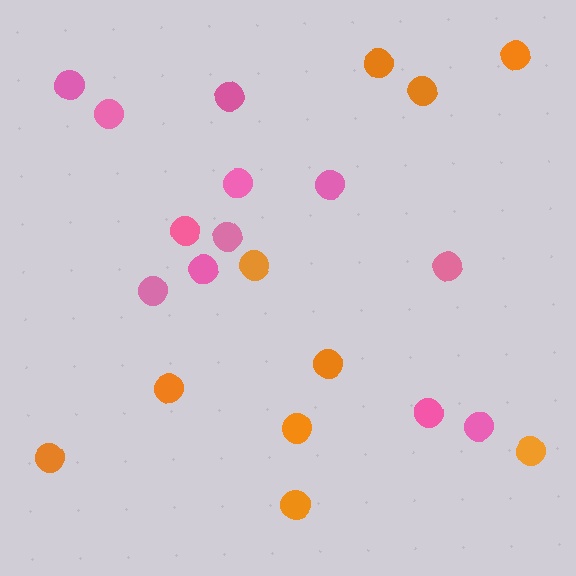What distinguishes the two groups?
There are 2 groups: one group of orange circles (10) and one group of pink circles (12).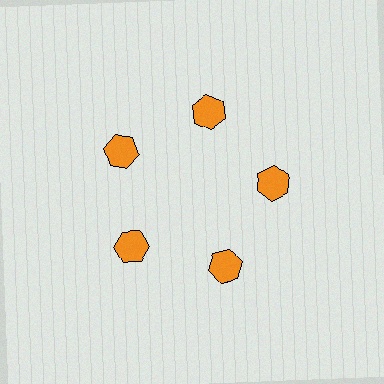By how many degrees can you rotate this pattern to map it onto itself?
The pattern maps onto itself every 72 degrees of rotation.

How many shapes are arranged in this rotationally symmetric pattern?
There are 5 shapes, arranged in 5 groups of 1.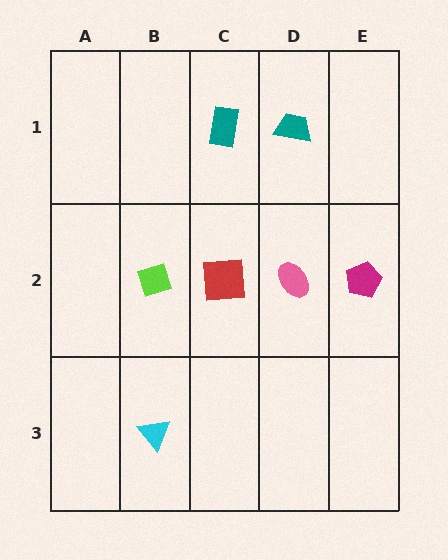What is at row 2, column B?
A lime diamond.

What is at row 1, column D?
A teal trapezoid.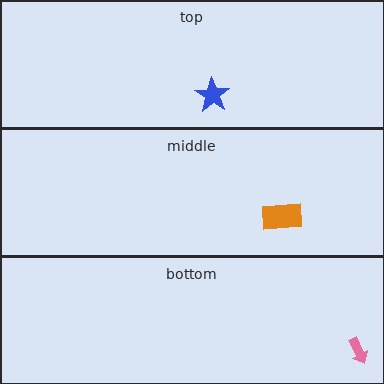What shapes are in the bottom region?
The pink arrow.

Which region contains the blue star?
The top region.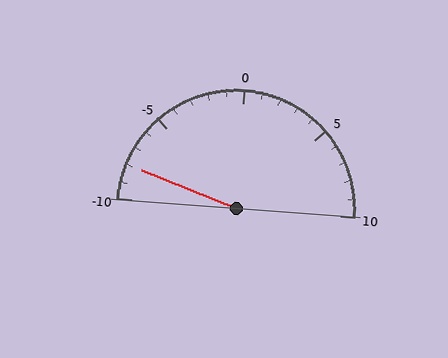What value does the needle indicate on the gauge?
The needle indicates approximately -8.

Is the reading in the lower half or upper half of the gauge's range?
The reading is in the lower half of the range (-10 to 10).